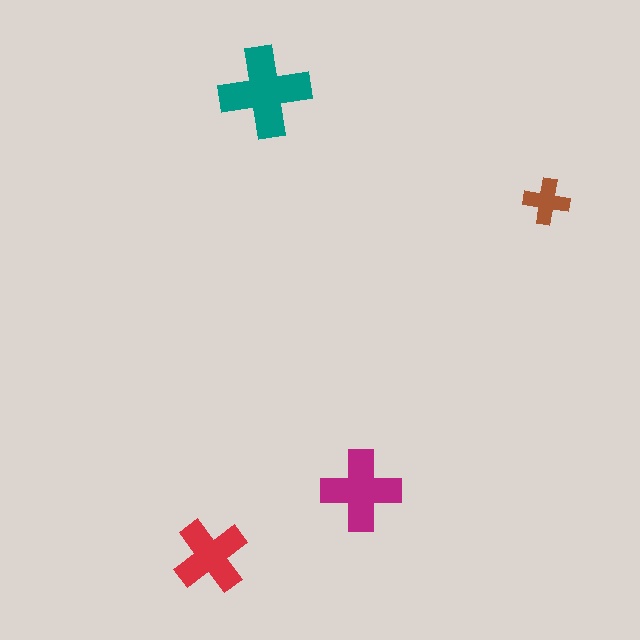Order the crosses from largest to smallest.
the teal one, the magenta one, the red one, the brown one.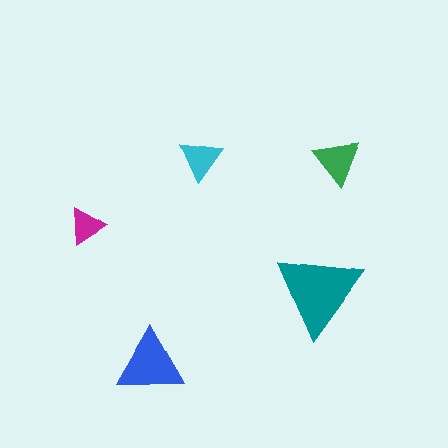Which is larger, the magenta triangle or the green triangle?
The green one.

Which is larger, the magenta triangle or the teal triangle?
The teal one.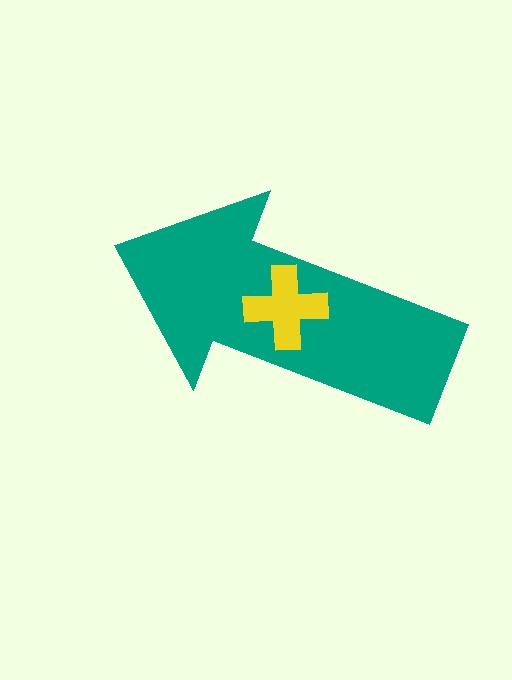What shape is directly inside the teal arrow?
The yellow cross.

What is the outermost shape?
The teal arrow.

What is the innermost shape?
The yellow cross.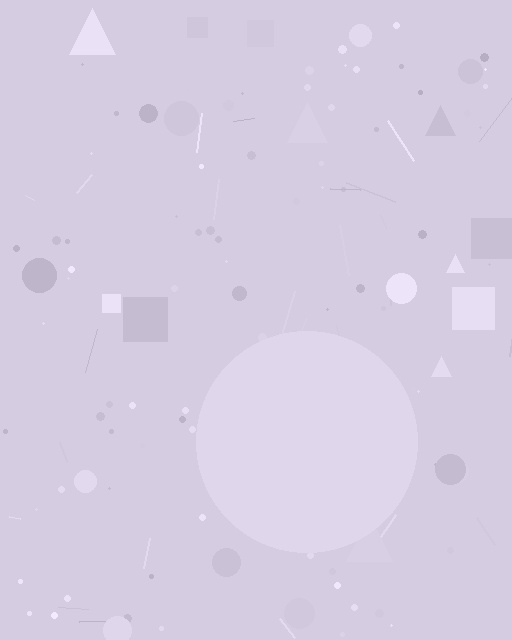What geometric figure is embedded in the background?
A circle is embedded in the background.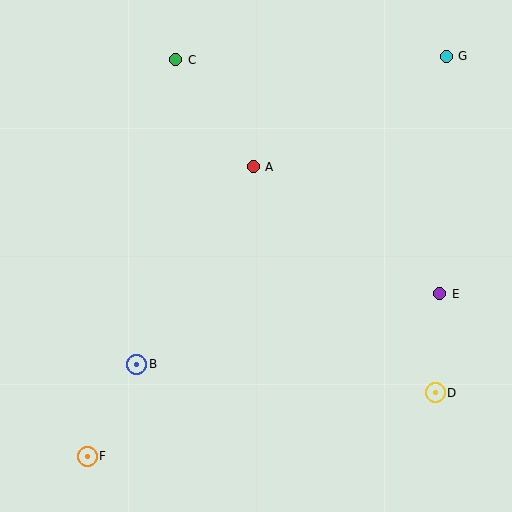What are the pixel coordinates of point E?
Point E is at (440, 294).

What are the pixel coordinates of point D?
Point D is at (435, 393).